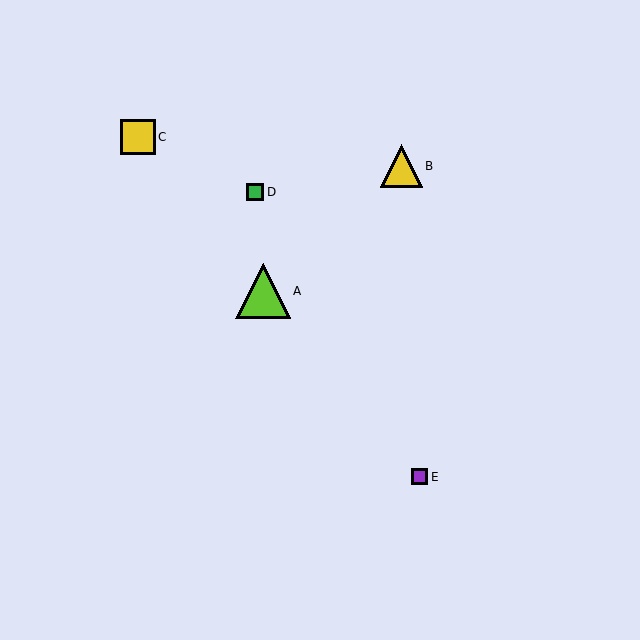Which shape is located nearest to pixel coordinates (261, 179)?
The green square (labeled D) at (255, 192) is nearest to that location.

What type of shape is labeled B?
Shape B is a yellow triangle.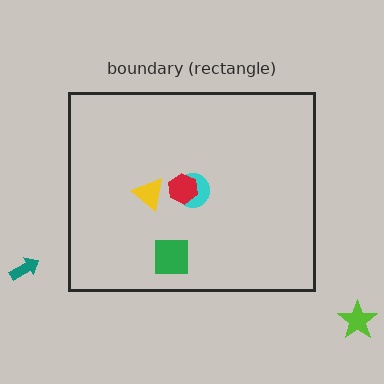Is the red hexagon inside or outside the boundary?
Inside.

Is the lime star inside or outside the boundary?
Outside.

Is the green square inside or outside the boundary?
Inside.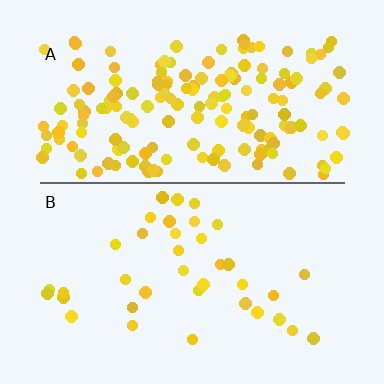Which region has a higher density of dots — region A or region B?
A (the top).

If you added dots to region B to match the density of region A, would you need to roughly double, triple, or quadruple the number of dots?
Approximately quadruple.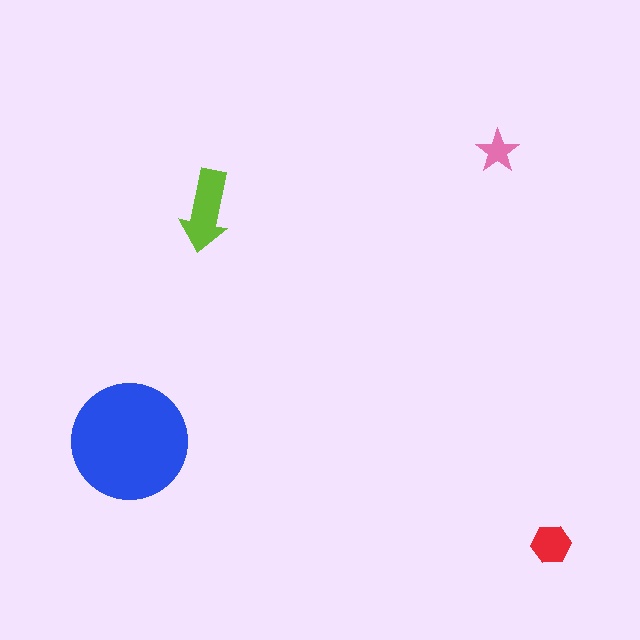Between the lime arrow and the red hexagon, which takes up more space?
The lime arrow.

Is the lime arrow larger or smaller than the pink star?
Larger.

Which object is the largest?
The blue circle.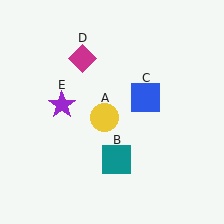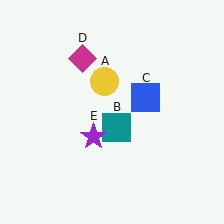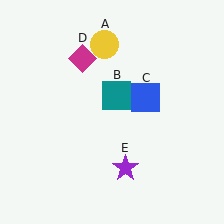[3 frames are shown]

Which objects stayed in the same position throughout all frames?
Blue square (object C) and magenta diamond (object D) remained stationary.